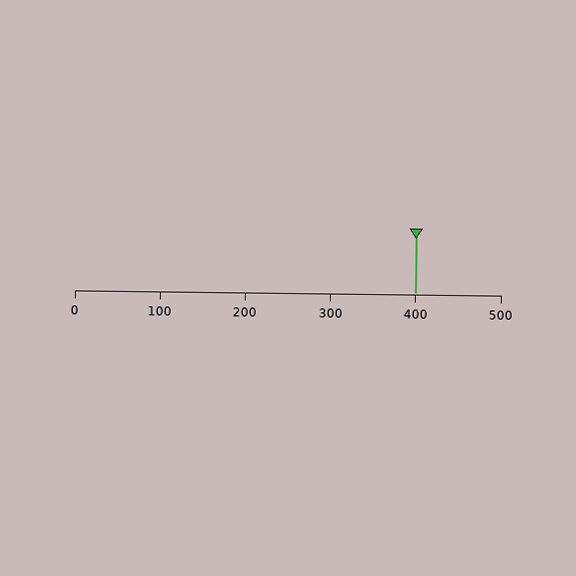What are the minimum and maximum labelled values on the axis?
The axis runs from 0 to 500.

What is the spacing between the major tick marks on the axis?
The major ticks are spaced 100 apart.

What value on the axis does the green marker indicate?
The marker indicates approximately 400.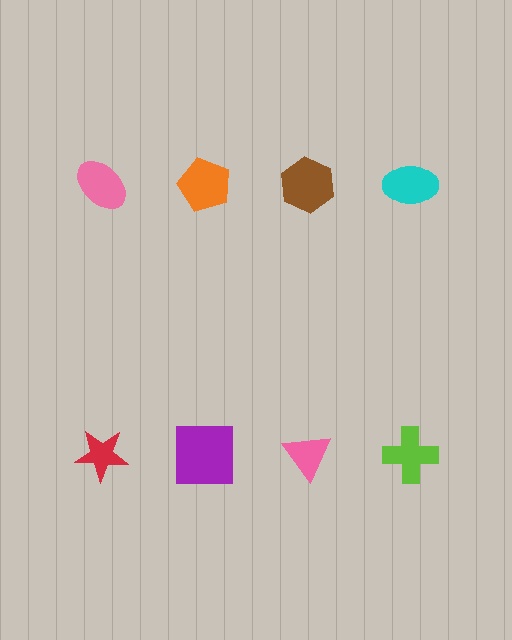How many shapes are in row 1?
4 shapes.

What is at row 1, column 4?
A cyan ellipse.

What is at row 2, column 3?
A pink triangle.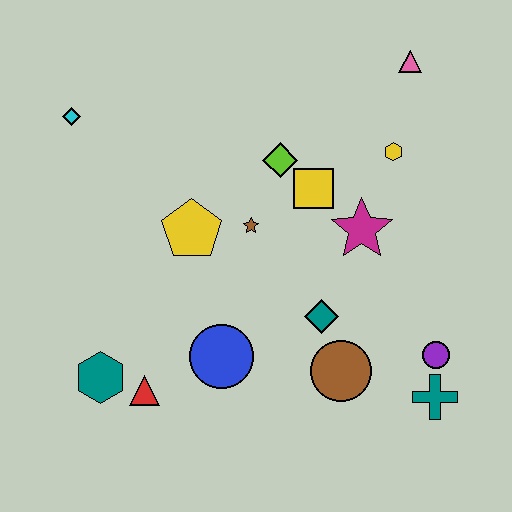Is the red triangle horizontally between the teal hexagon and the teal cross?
Yes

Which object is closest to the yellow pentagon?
The brown star is closest to the yellow pentagon.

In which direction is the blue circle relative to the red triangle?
The blue circle is to the right of the red triangle.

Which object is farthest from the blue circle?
The pink triangle is farthest from the blue circle.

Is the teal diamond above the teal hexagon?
Yes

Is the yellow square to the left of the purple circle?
Yes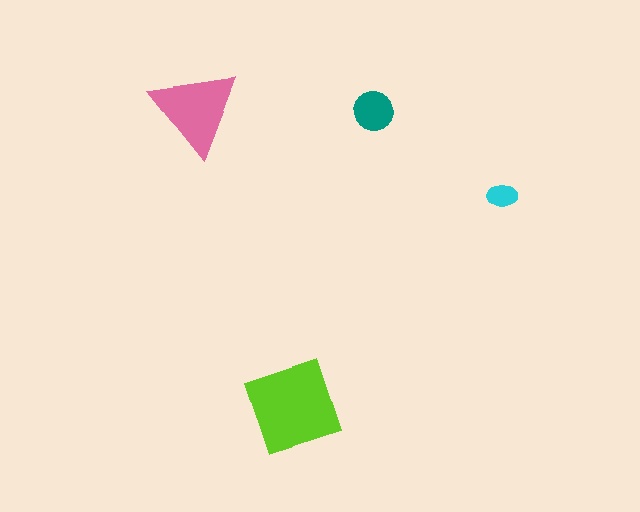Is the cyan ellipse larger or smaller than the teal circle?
Smaller.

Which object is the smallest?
The cyan ellipse.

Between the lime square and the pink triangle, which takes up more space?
The lime square.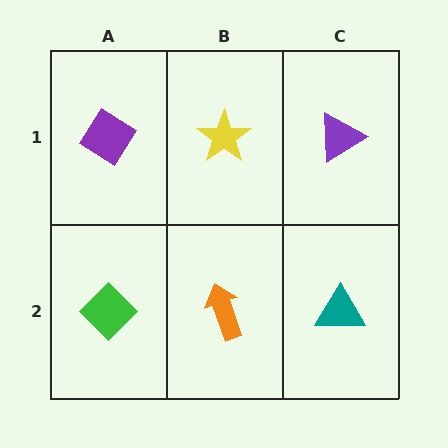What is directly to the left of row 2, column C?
An orange arrow.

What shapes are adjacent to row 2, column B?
A yellow star (row 1, column B), a green diamond (row 2, column A), a teal triangle (row 2, column C).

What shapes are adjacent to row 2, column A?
A purple diamond (row 1, column A), an orange arrow (row 2, column B).